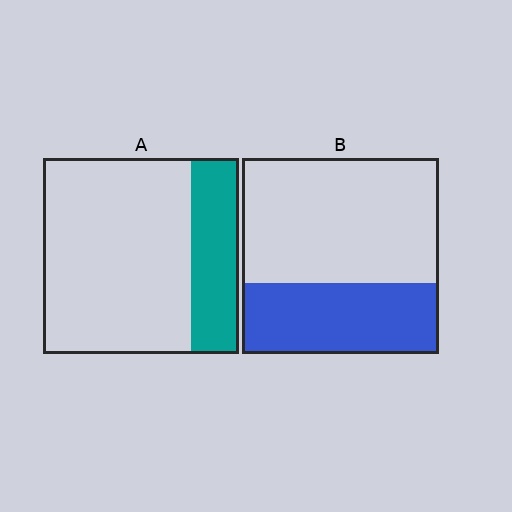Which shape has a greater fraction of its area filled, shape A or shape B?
Shape B.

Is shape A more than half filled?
No.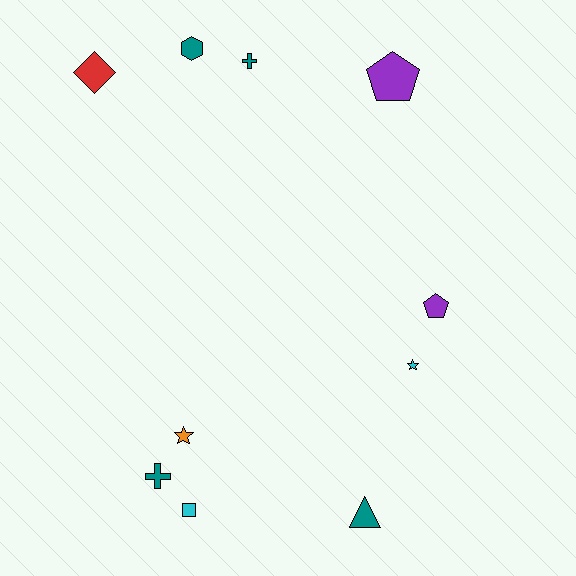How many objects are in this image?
There are 10 objects.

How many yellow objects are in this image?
There are no yellow objects.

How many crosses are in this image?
There are 2 crosses.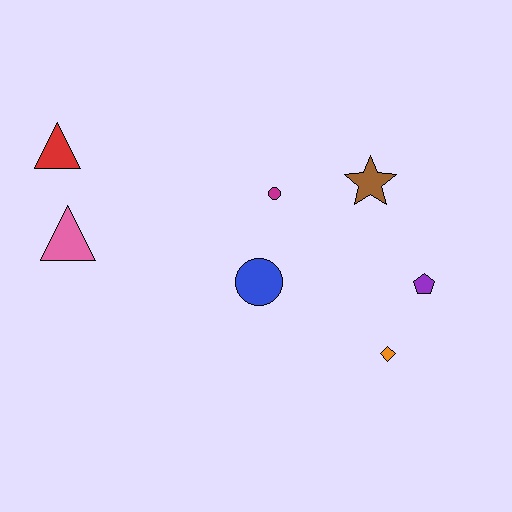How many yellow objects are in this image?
There are no yellow objects.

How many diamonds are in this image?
There is 1 diamond.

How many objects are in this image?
There are 7 objects.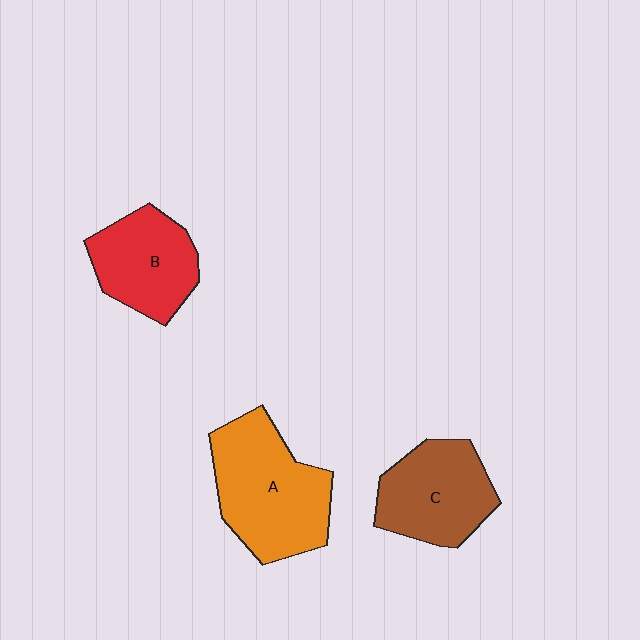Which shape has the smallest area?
Shape B (red).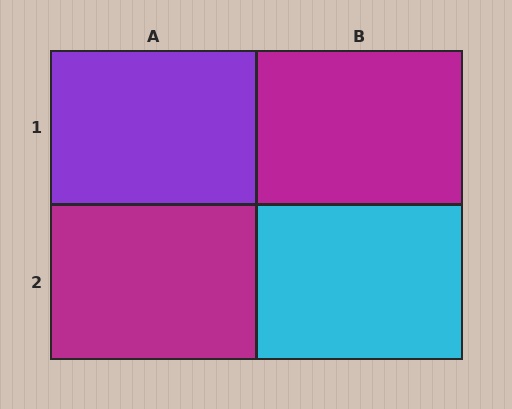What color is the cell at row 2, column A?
Magenta.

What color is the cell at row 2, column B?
Cyan.